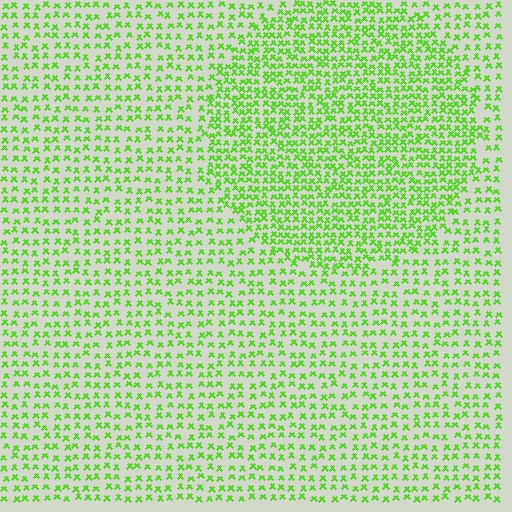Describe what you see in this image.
The image contains small lime elements arranged at two different densities. A circle-shaped region is visible where the elements are more densely packed than the surrounding area.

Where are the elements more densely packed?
The elements are more densely packed inside the circle boundary.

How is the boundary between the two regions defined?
The boundary is defined by a change in element density (approximately 1.8x ratio). All elements are the same color, size, and shape.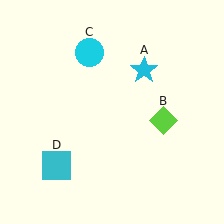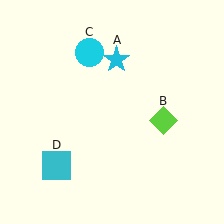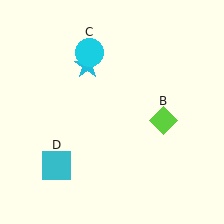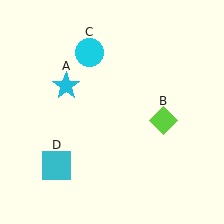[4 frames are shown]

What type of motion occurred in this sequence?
The cyan star (object A) rotated counterclockwise around the center of the scene.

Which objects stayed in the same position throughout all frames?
Lime diamond (object B) and cyan circle (object C) and cyan square (object D) remained stationary.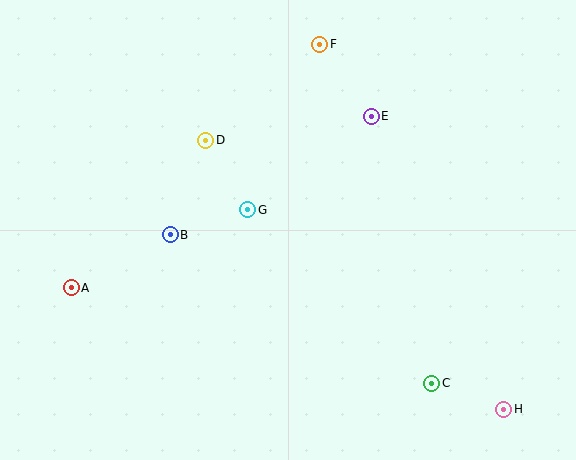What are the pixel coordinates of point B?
Point B is at (170, 235).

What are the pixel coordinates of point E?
Point E is at (371, 116).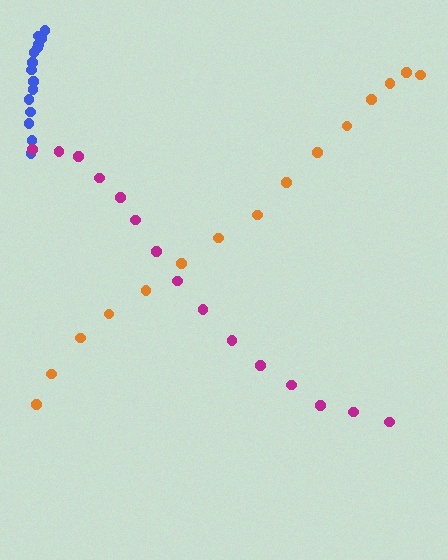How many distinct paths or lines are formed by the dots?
There are 3 distinct paths.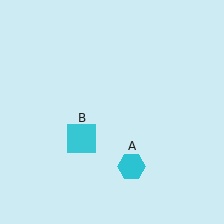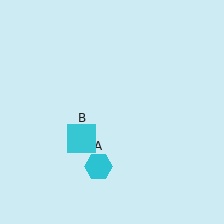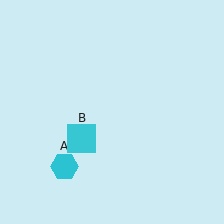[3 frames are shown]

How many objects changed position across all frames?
1 object changed position: cyan hexagon (object A).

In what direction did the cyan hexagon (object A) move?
The cyan hexagon (object A) moved left.